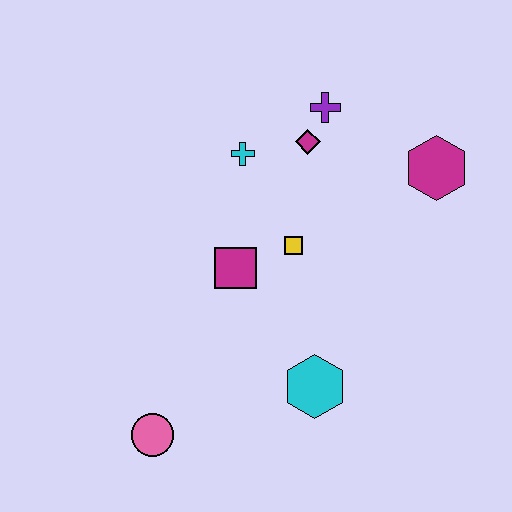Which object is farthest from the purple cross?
The pink circle is farthest from the purple cross.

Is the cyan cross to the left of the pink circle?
No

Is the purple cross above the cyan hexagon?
Yes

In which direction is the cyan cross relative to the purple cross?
The cyan cross is to the left of the purple cross.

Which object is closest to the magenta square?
The yellow square is closest to the magenta square.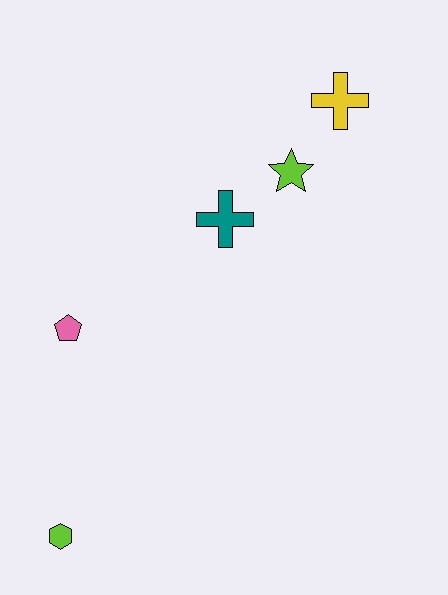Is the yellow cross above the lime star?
Yes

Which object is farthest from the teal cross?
The lime hexagon is farthest from the teal cross.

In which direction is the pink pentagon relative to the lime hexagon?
The pink pentagon is above the lime hexagon.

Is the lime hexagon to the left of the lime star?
Yes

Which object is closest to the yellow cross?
The lime star is closest to the yellow cross.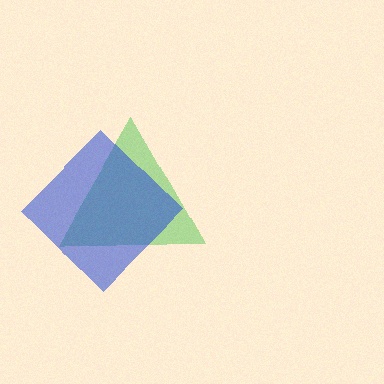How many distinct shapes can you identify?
There are 2 distinct shapes: a green triangle, a blue diamond.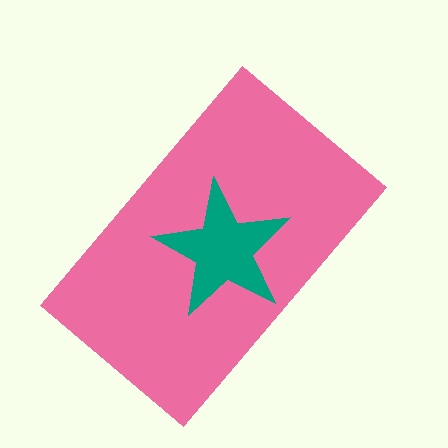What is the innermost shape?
The teal star.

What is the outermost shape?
The pink rectangle.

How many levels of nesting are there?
2.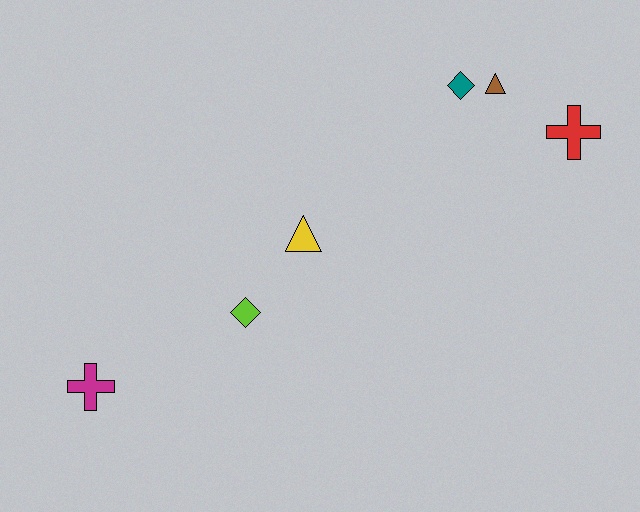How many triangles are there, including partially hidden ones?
There are 2 triangles.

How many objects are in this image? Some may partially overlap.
There are 6 objects.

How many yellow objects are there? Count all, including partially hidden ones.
There is 1 yellow object.